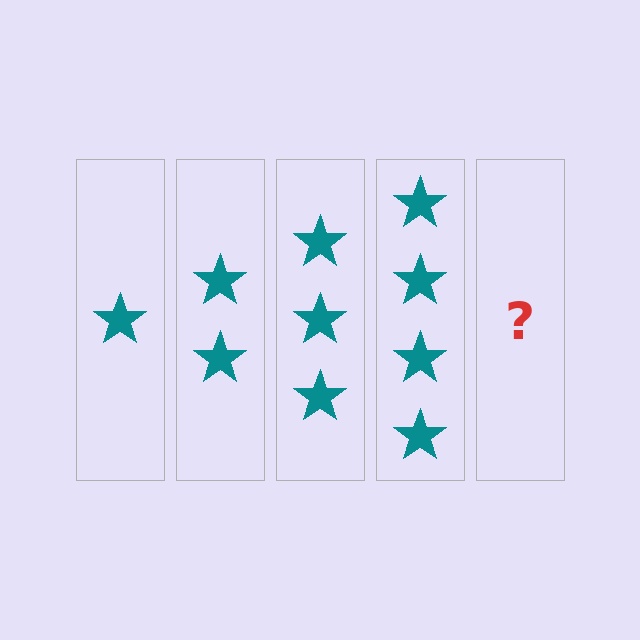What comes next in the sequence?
The next element should be 5 stars.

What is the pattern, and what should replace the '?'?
The pattern is that each step adds one more star. The '?' should be 5 stars.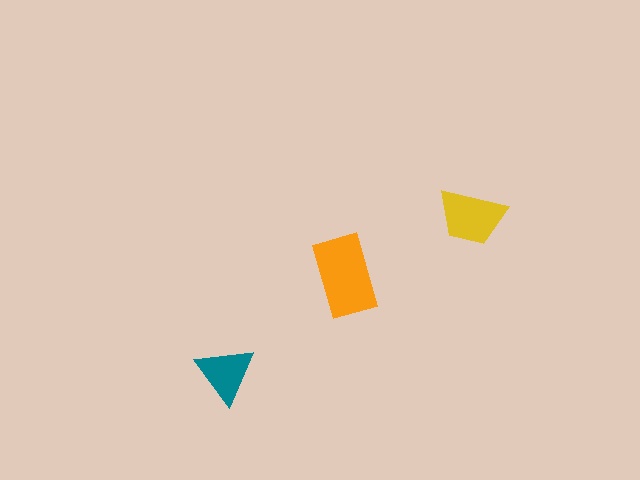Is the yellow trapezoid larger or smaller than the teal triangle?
Larger.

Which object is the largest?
The orange rectangle.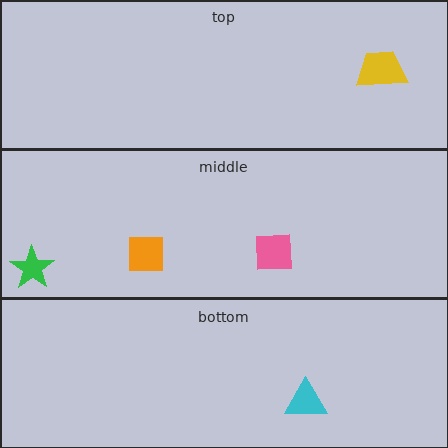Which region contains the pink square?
The middle region.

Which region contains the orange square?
The middle region.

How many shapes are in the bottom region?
1.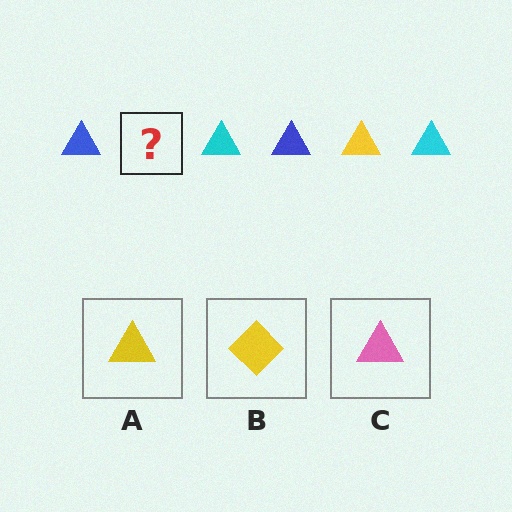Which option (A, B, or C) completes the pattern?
A.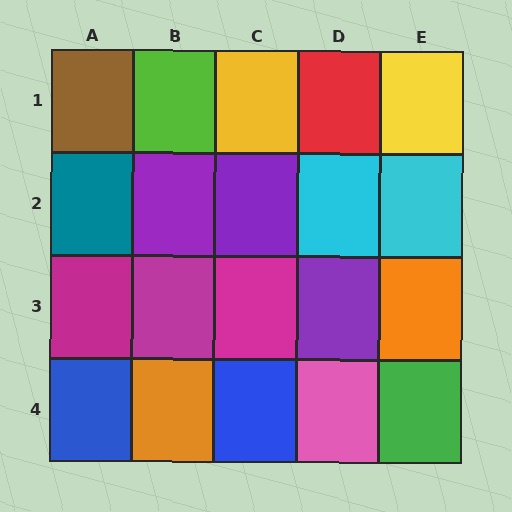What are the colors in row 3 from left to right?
Magenta, magenta, magenta, purple, orange.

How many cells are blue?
2 cells are blue.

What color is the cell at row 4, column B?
Orange.